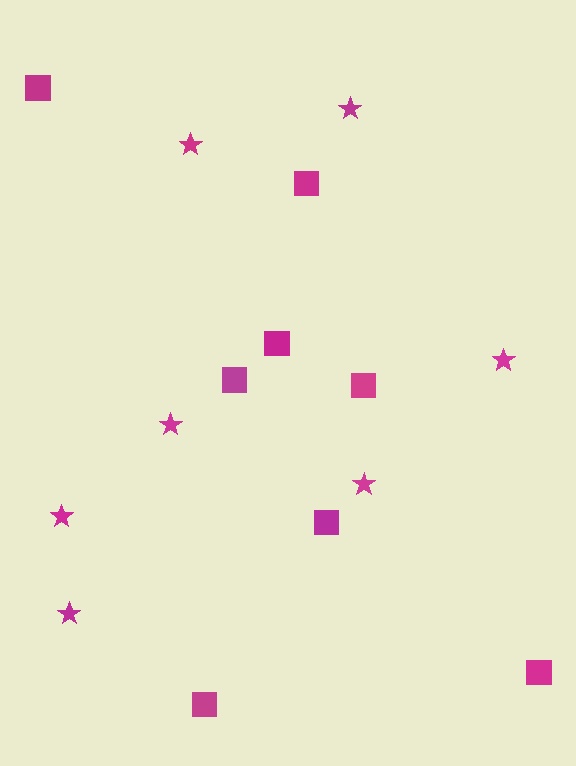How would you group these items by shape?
There are 2 groups: one group of squares (8) and one group of stars (7).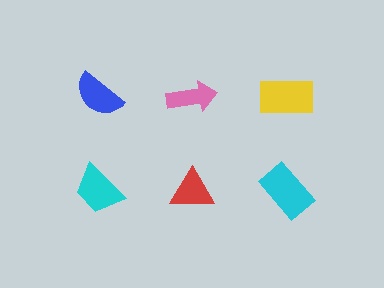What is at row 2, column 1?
A cyan trapezoid.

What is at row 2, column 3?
A cyan rectangle.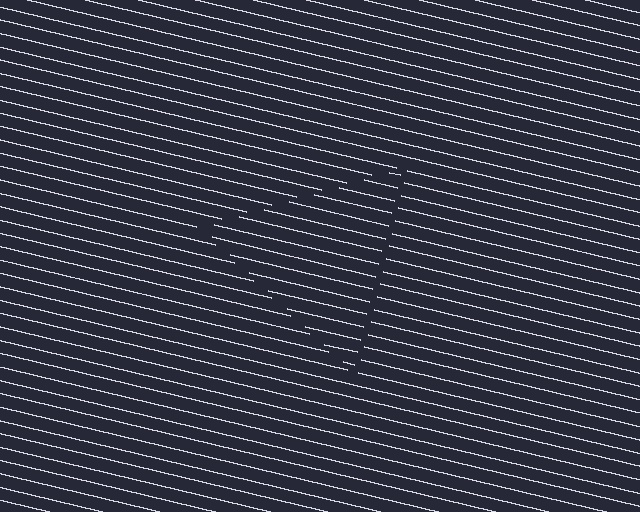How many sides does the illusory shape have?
3 sides — the line-ends trace a triangle.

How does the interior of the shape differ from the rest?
The interior of the shape contains the same grating, shifted by half a period — the contour is defined by the phase discontinuity where line-ends from the inner and outer gratings abut.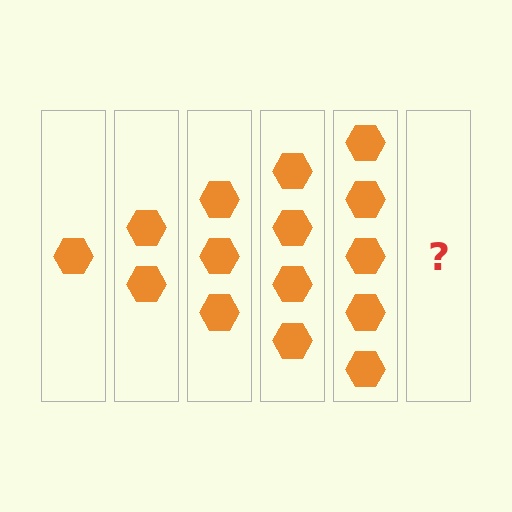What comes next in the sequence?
The next element should be 6 hexagons.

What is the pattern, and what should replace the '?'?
The pattern is that each step adds one more hexagon. The '?' should be 6 hexagons.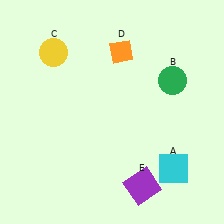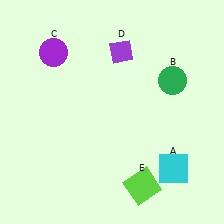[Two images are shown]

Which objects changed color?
C changed from yellow to purple. D changed from orange to purple. E changed from purple to lime.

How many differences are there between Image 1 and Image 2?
There are 3 differences between the two images.